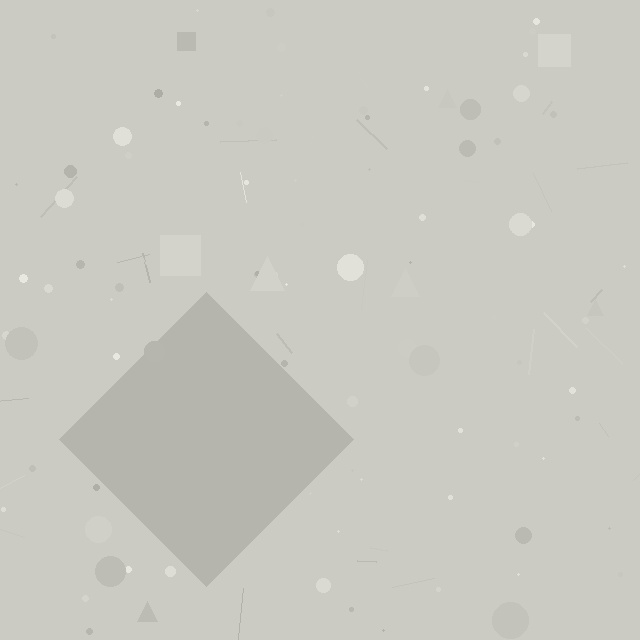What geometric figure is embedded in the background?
A diamond is embedded in the background.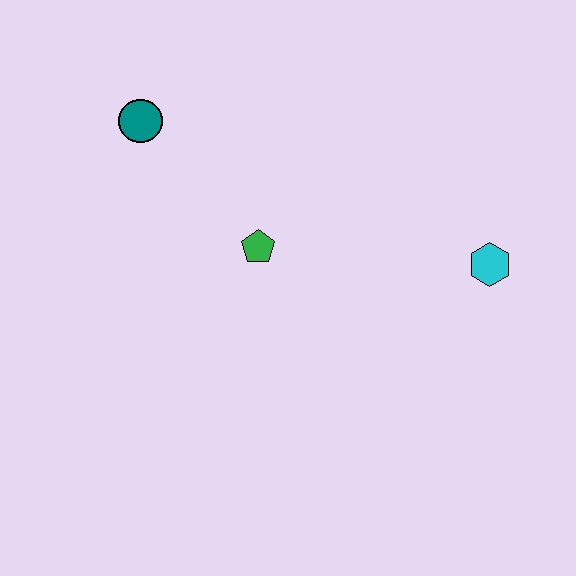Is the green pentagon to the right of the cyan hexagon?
No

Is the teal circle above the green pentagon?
Yes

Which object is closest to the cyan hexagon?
The green pentagon is closest to the cyan hexagon.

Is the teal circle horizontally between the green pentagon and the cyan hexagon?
No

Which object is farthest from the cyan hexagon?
The teal circle is farthest from the cyan hexagon.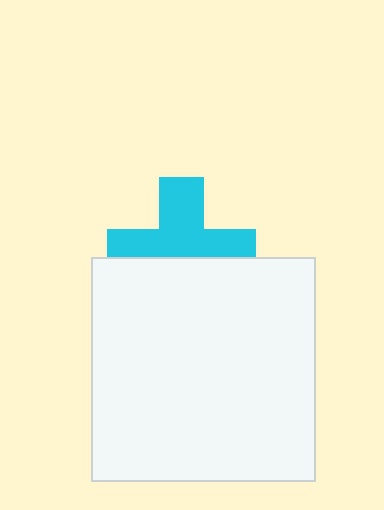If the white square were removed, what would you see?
You would see the complete cyan cross.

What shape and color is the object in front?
The object in front is a white square.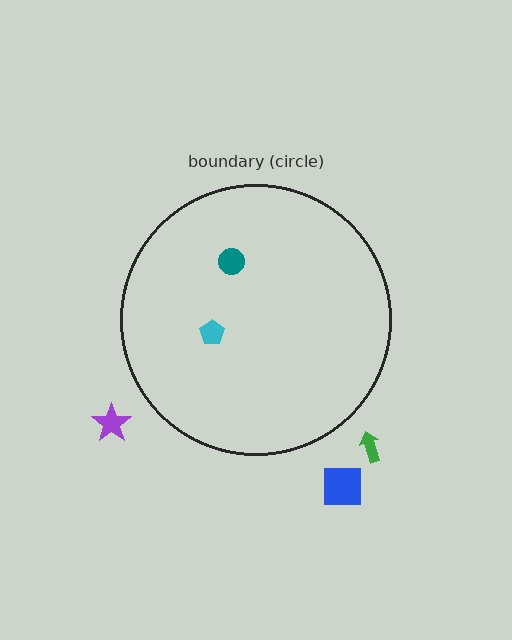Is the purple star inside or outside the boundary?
Outside.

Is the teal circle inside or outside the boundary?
Inside.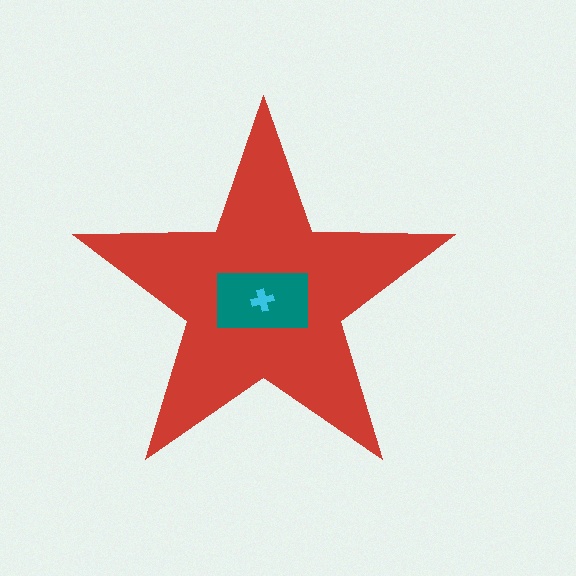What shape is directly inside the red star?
The teal rectangle.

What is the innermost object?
The cyan cross.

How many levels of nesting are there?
3.